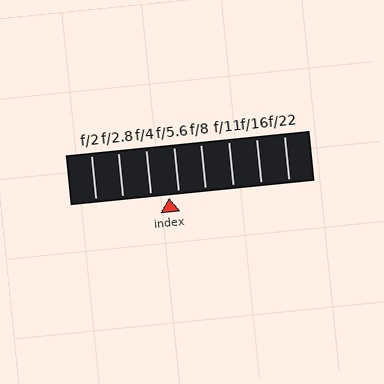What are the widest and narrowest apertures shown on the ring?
The widest aperture shown is f/2 and the narrowest is f/22.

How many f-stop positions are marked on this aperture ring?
There are 8 f-stop positions marked.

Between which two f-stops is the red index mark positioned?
The index mark is between f/4 and f/5.6.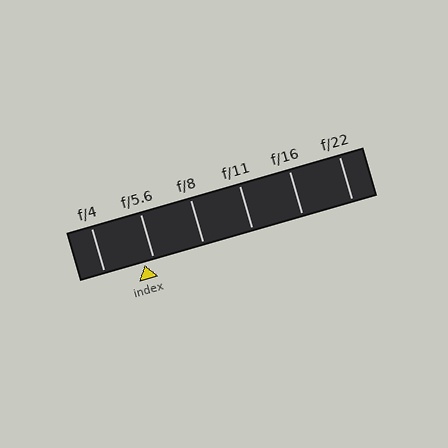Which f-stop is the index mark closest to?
The index mark is closest to f/5.6.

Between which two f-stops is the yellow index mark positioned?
The index mark is between f/4 and f/5.6.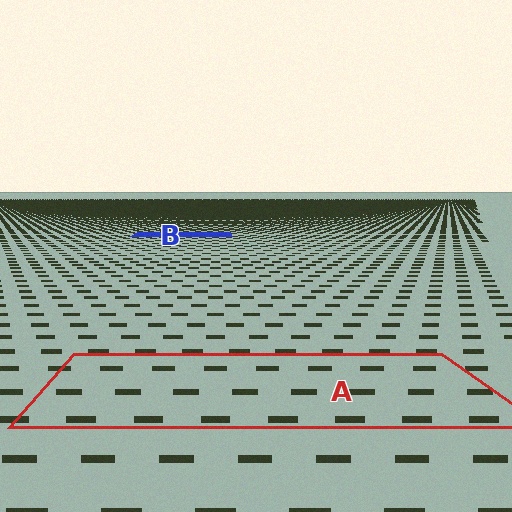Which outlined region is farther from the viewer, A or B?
Region B is farther from the viewer — the texture elements inside it appear smaller and more densely packed.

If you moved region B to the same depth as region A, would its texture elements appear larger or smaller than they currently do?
They would appear larger. At a closer depth, the same texture elements are projected at a bigger on-screen size.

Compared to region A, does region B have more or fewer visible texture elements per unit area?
Region B has more texture elements per unit area — they are packed more densely because it is farther away.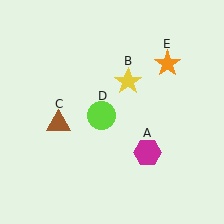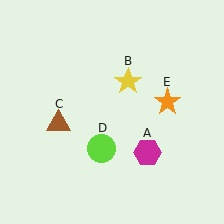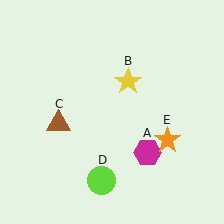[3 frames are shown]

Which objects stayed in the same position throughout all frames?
Magenta hexagon (object A) and yellow star (object B) and brown triangle (object C) remained stationary.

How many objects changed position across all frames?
2 objects changed position: lime circle (object D), orange star (object E).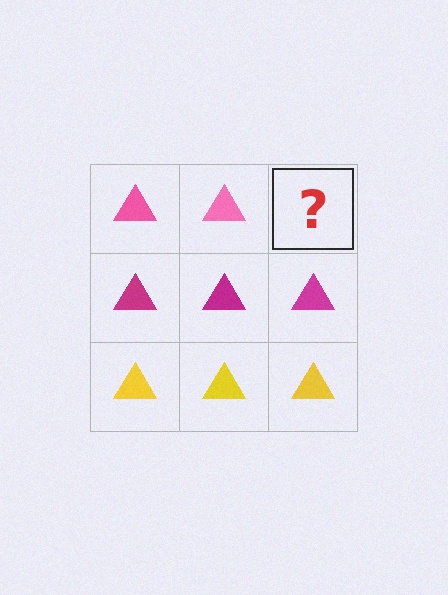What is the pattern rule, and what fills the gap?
The rule is that each row has a consistent color. The gap should be filled with a pink triangle.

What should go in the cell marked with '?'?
The missing cell should contain a pink triangle.